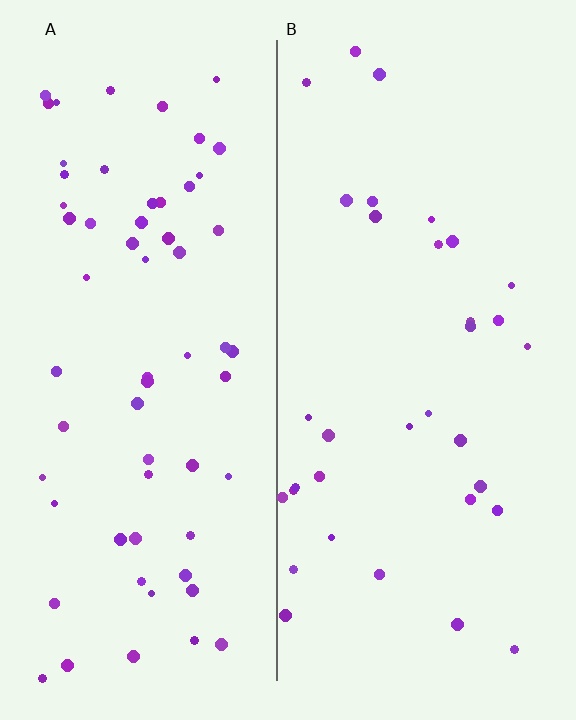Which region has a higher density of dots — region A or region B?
A (the left).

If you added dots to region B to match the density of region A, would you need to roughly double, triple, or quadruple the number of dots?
Approximately double.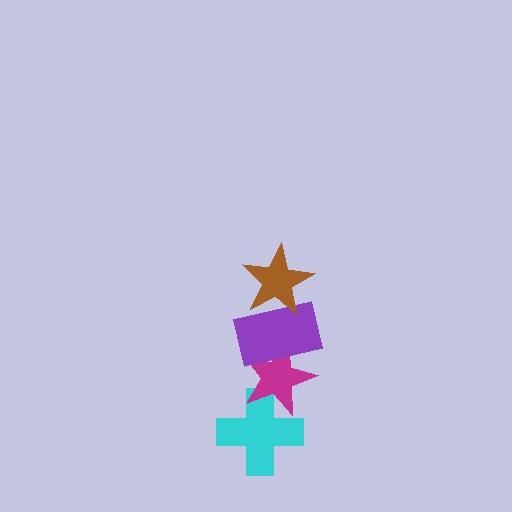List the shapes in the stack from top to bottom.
From top to bottom: the brown star, the purple rectangle, the magenta star, the cyan cross.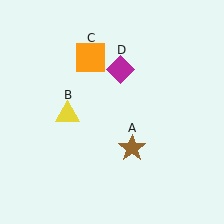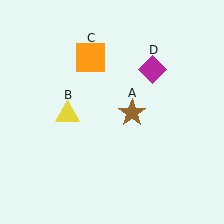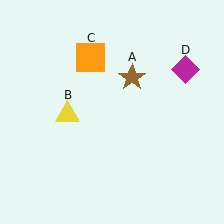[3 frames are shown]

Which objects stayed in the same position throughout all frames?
Yellow triangle (object B) and orange square (object C) remained stationary.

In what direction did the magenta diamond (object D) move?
The magenta diamond (object D) moved right.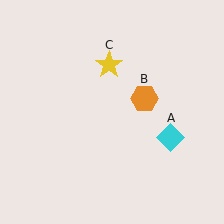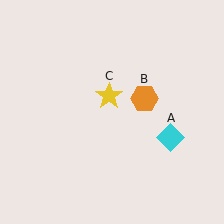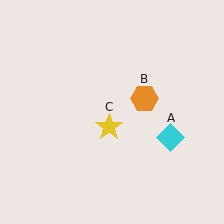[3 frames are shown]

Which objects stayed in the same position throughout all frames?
Cyan diamond (object A) and orange hexagon (object B) remained stationary.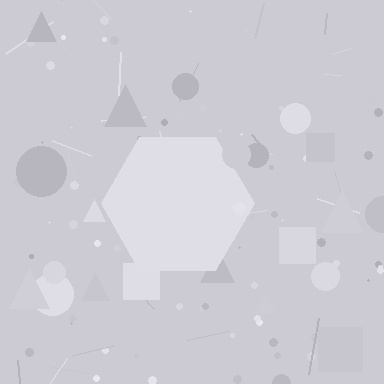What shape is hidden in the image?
A hexagon is hidden in the image.